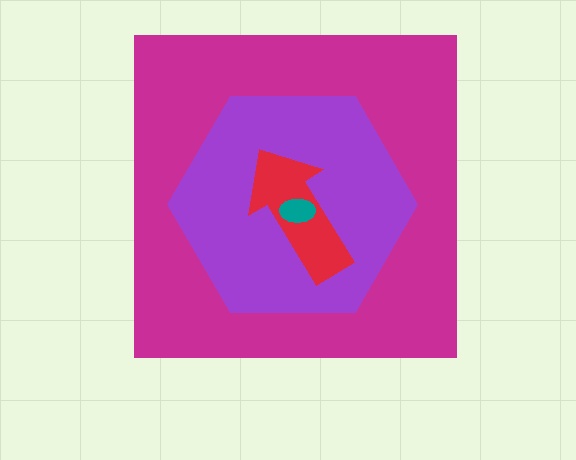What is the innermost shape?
The teal ellipse.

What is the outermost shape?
The magenta square.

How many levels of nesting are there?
4.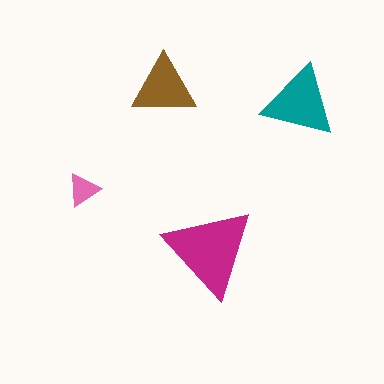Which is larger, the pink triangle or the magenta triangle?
The magenta one.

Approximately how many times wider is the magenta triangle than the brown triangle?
About 1.5 times wider.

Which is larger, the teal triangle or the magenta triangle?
The magenta one.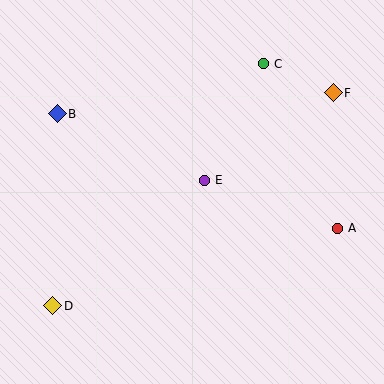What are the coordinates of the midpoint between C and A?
The midpoint between C and A is at (300, 146).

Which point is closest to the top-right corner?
Point F is closest to the top-right corner.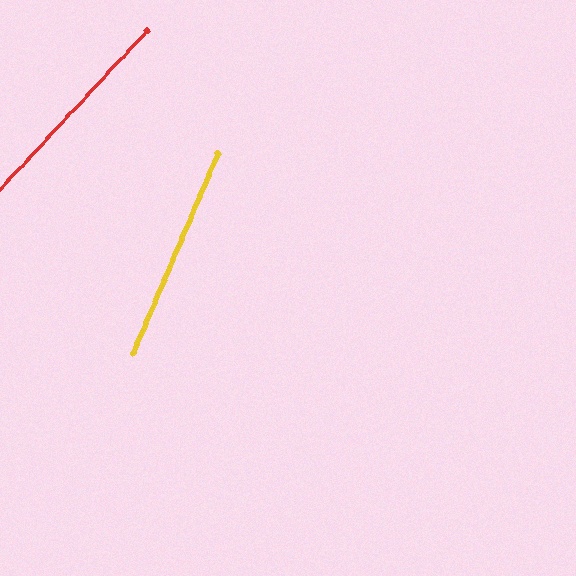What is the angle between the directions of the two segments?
Approximately 20 degrees.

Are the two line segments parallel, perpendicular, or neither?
Neither parallel nor perpendicular — they differ by about 20°.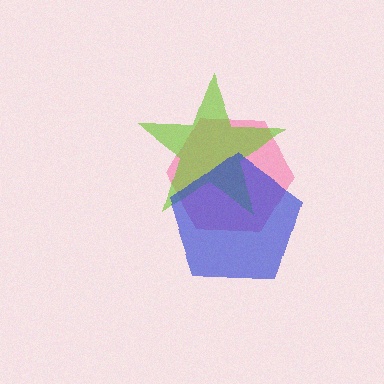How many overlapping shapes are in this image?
There are 3 overlapping shapes in the image.